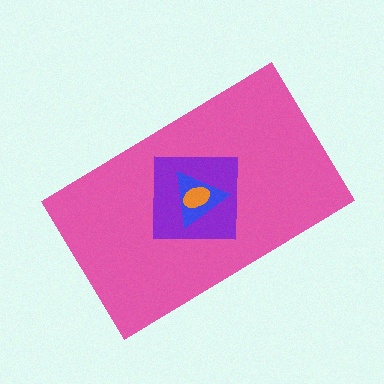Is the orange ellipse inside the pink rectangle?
Yes.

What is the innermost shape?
The orange ellipse.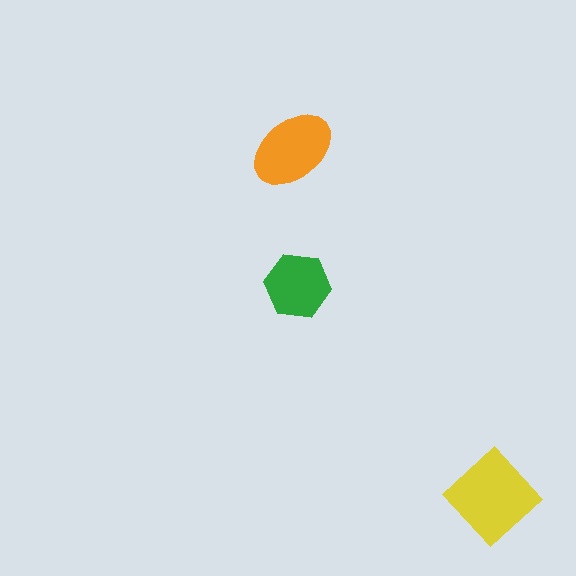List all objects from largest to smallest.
The yellow diamond, the orange ellipse, the green hexagon.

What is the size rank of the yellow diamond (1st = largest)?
1st.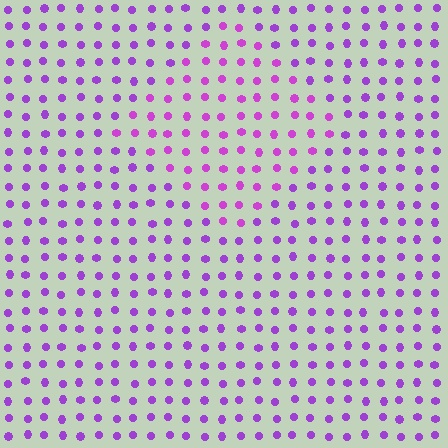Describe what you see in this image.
The image is filled with small purple elements in a uniform arrangement. A diamond-shaped region is visible where the elements are tinted to a slightly different hue, forming a subtle color boundary.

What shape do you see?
I see a diamond.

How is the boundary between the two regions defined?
The boundary is defined purely by a slight shift in hue (about 20 degrees). Spacing, size, and orientation are identical on both sides.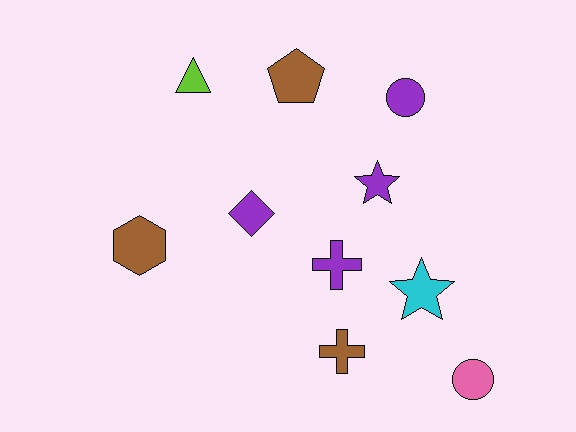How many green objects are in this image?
There are no green objects.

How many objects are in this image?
There are 10 objects.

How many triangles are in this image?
There is 1 triangle.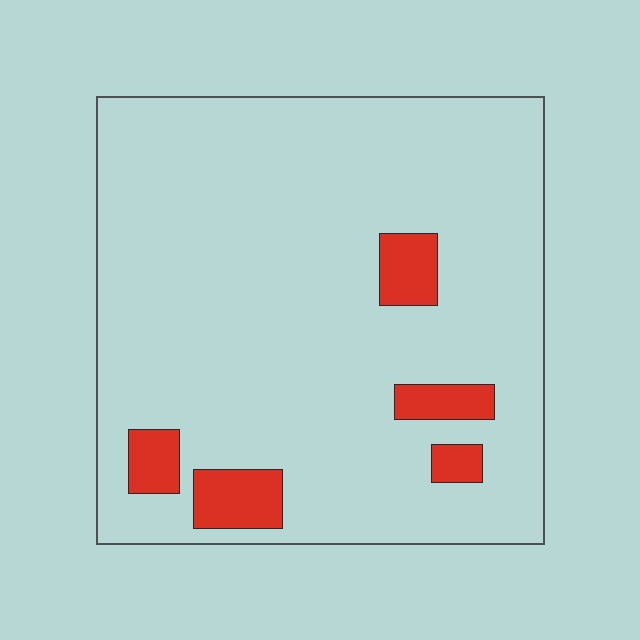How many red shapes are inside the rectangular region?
5.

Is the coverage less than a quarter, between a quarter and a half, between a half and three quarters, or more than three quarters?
Less than a quarter.